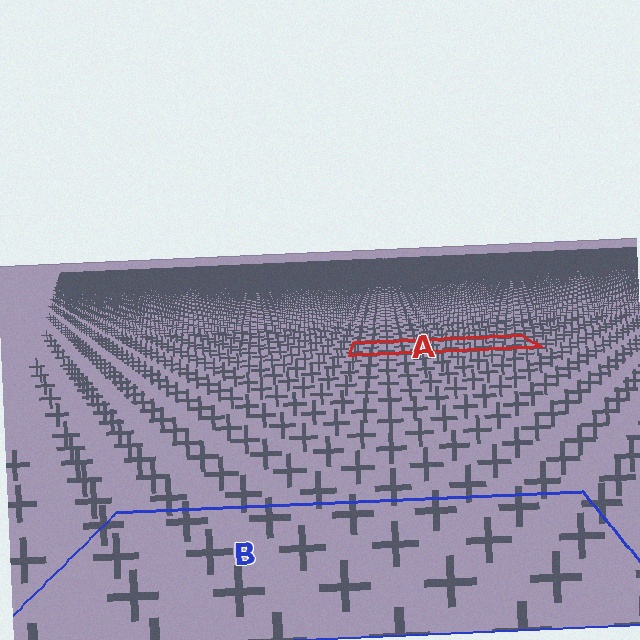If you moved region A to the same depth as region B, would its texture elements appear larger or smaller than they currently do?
They would appear larger. At a closer depth, the same texture elements are projected at a bigger on-screen size.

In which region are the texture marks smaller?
The texture marks are smaller in region A, because it is farther away.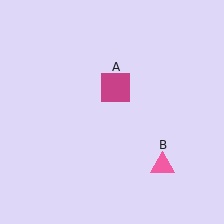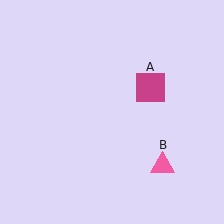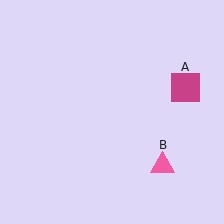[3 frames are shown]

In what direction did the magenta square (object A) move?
The magenta square (object A) moved right.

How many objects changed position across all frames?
1 object changed position: magenta square (object A).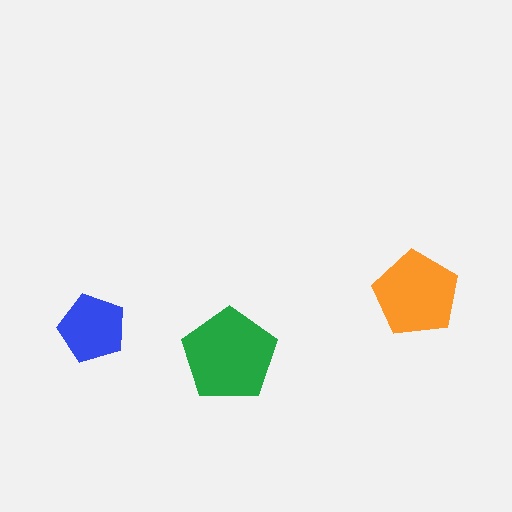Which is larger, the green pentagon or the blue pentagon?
The green one.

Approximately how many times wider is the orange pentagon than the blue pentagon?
About 1.5 times wider.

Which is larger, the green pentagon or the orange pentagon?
The green one.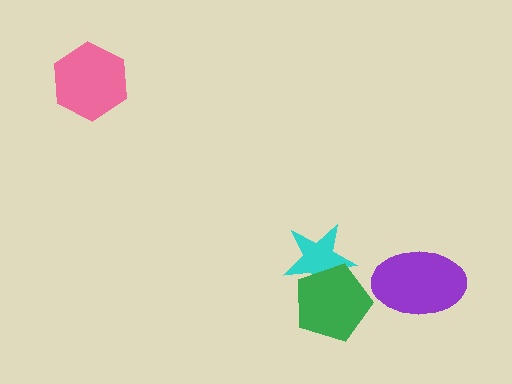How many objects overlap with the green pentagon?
1 object overlaps with the green pentagon.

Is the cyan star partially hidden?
Yes, it is partially covered by another shape.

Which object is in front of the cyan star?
The green pentagon is in front of the cyan star.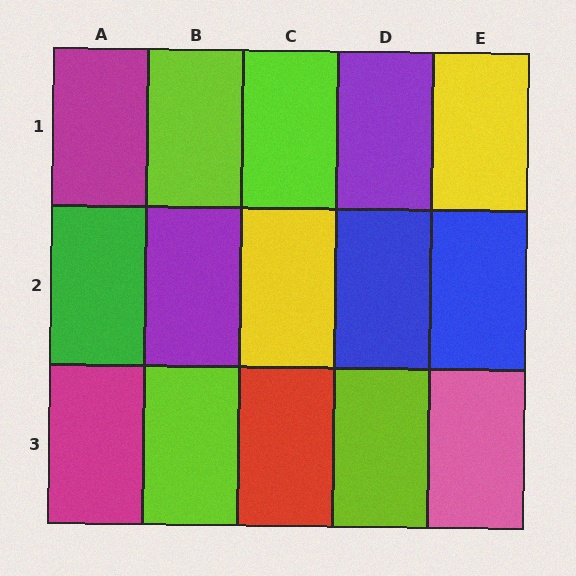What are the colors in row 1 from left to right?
Magenta, lime, lime, purple, yellow.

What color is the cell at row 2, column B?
Purple.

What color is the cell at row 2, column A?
Green.